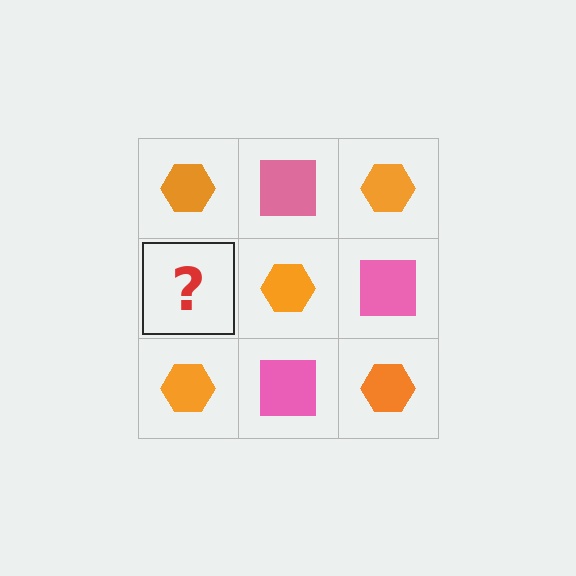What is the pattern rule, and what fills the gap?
The rule is that it alternates orange hexagon and pink square in a checkerboard pattern. The gap should be filled with a pink square.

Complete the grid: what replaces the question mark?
The question mark should be replaced with a pink square.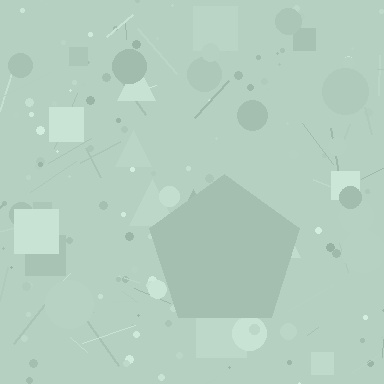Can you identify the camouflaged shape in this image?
The camouflaged shape is a pentagon.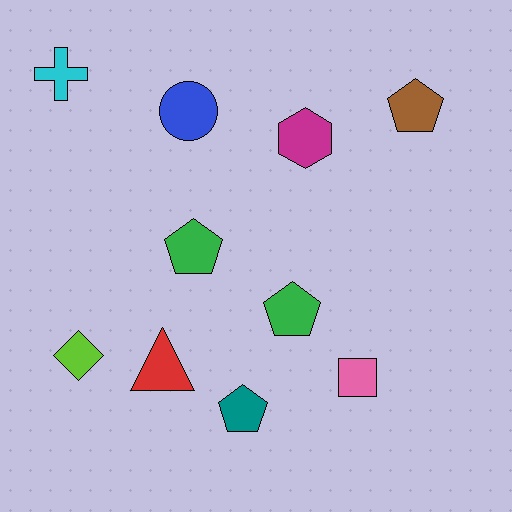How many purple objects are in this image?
There are no purple objects.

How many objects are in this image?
There are 10 objects.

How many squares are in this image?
There is 1 square.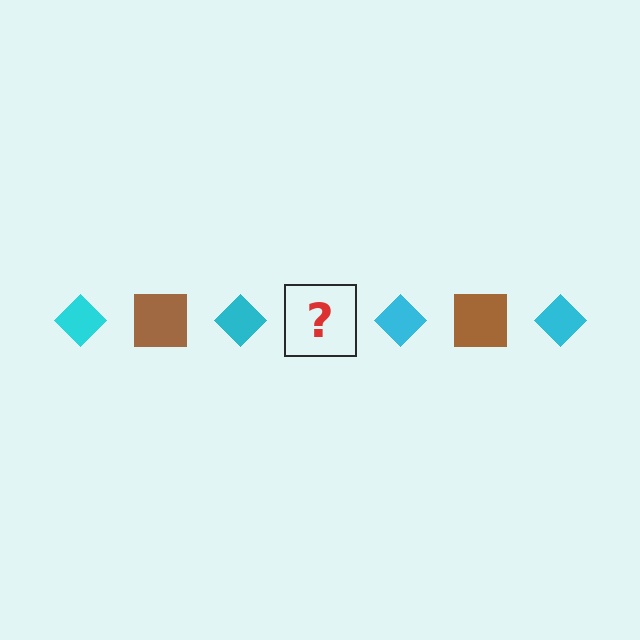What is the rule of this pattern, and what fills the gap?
The rule is that the pattern alternates between cyan diamond and brown square. The gap should be filled with a brown square.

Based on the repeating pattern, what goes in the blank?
The blank should be a brown square.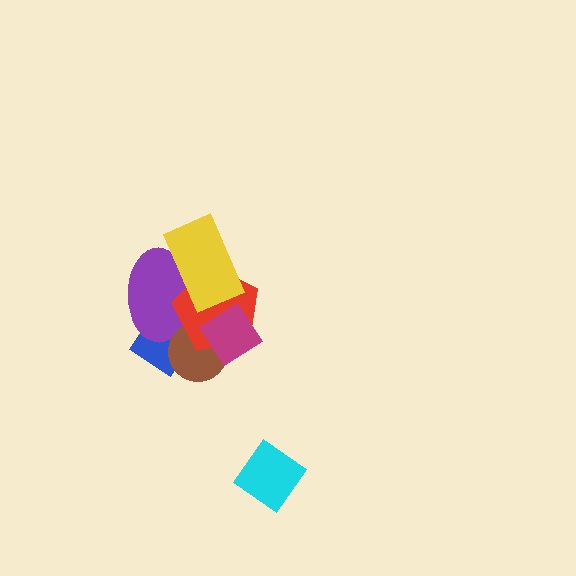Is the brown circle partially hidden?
Yes, it is partially covered by another shape.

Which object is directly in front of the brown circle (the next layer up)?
The red pentagon is directly in front of the brown circle.